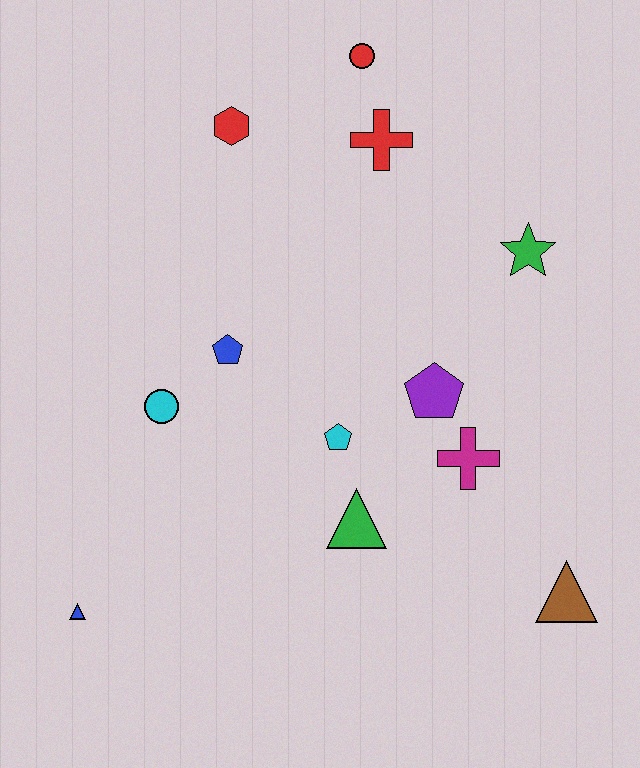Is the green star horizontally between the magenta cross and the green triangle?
No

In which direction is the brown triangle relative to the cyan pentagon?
The brown triangle is to the right of the cyan pentagon.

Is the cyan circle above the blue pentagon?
No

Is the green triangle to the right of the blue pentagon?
Yes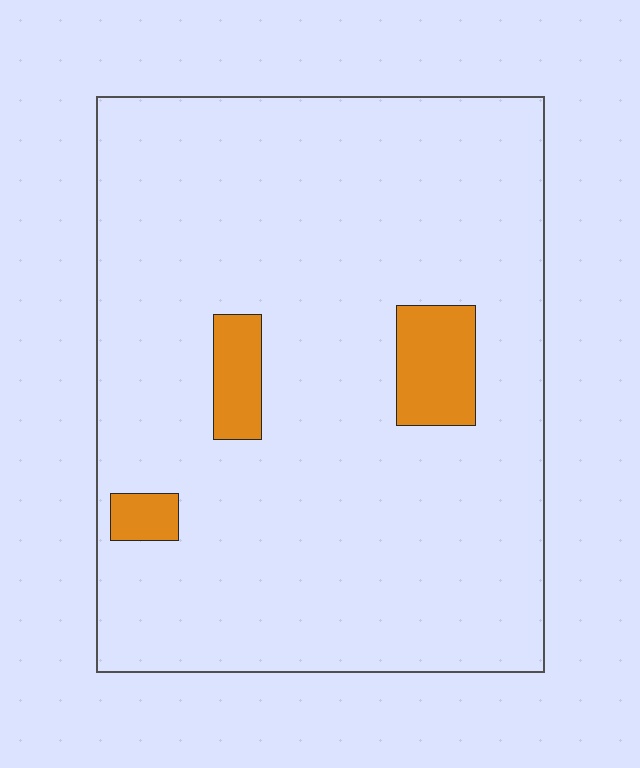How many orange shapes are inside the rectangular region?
3.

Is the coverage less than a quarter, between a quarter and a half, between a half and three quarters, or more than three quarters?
Less than a quarter.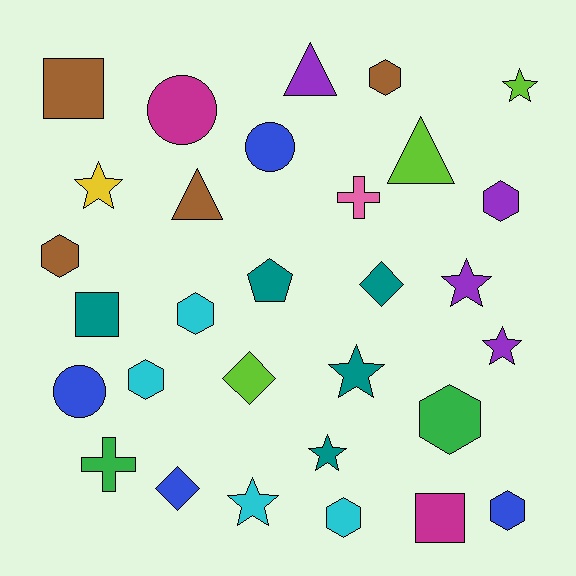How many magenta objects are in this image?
There are 2 magenta objects.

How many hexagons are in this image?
There are 8 hexagons.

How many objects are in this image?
There are 30 objects.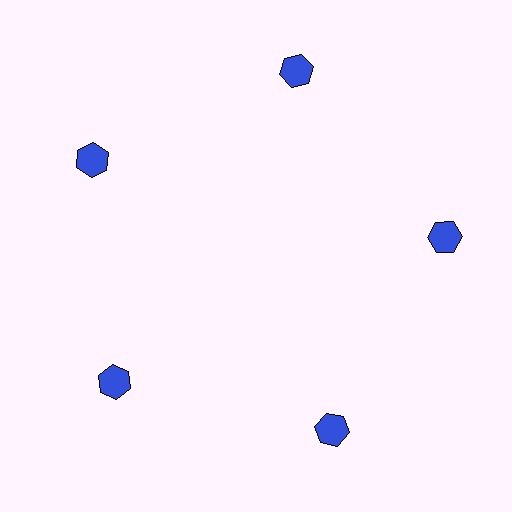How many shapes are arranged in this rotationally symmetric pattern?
There are 5 shapes, arranged in 5 groups of 1.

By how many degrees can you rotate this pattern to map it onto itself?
The pattern maps onto itself every 72 degrees of rotation.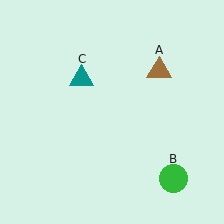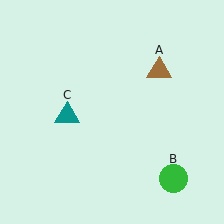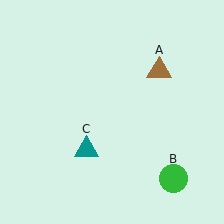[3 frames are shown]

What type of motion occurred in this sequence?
The teal triangle (object C) rotated counterclockwise around the center of the scene.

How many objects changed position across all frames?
1 object changed position: teal triangle (object C).